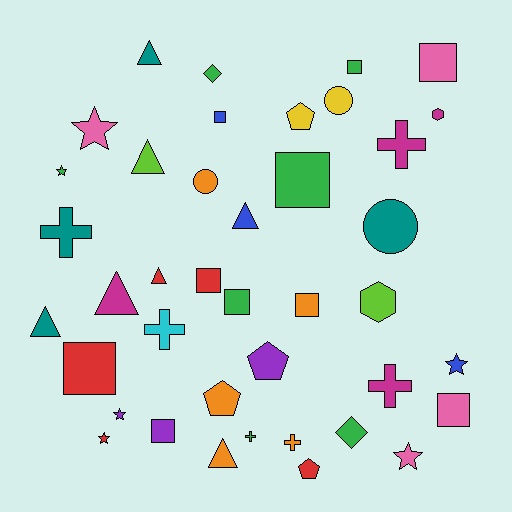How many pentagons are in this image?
There are 4 pentagons.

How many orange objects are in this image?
There are 5 orange objects.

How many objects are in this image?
There are 40 objects.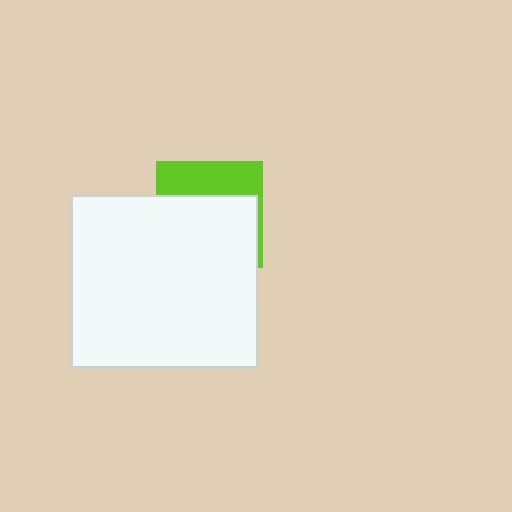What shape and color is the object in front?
The object in front is a white rectangle.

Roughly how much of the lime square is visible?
A small part of it is visible (roughly 36%).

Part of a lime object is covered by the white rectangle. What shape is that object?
It is a square.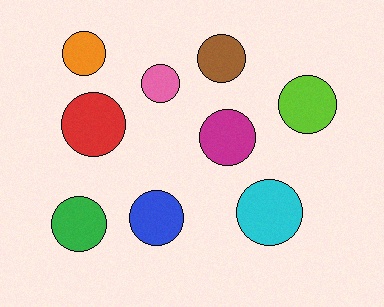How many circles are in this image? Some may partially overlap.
There are 9 circles.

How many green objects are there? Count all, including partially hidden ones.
There is 1 green object.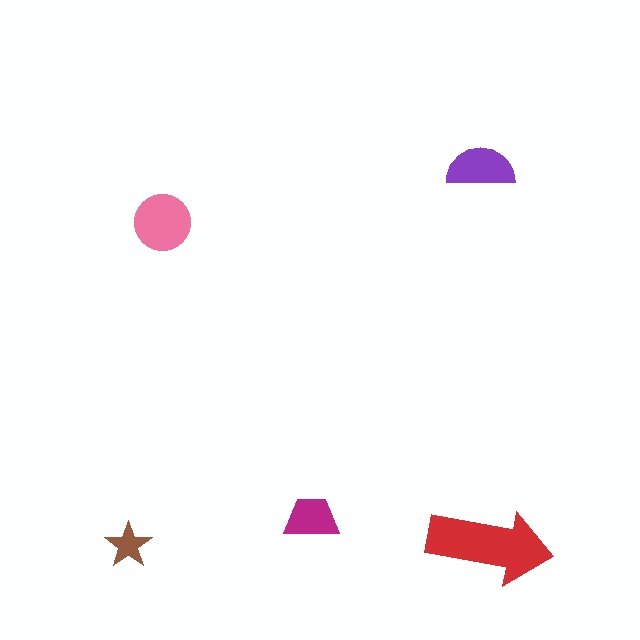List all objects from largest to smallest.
The red arrow, the pink circle, the purple semicircle, the magenta trapezoid, the brown star.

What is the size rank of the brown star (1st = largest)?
5th.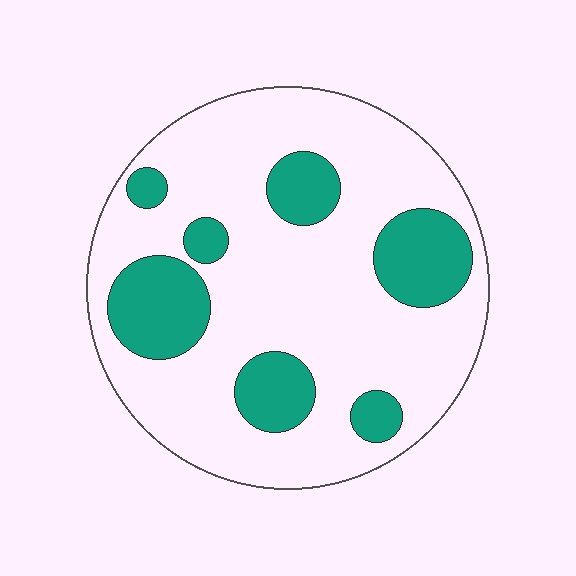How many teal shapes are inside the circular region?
7.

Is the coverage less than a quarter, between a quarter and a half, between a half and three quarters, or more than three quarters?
Less than a quarter.